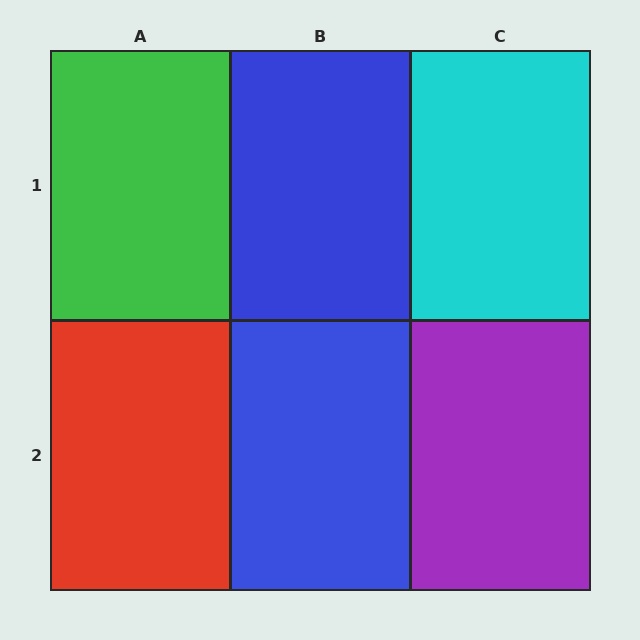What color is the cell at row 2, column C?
Purple.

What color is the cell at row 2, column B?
Blue.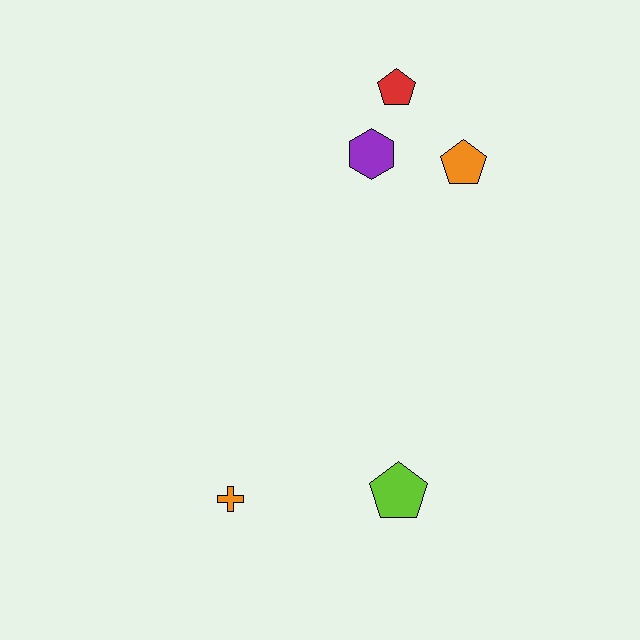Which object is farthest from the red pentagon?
The orange cross is farthest from the red pentagon.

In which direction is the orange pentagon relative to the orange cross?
The orange pentagon is above the orange cross.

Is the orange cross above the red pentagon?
No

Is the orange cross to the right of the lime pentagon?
No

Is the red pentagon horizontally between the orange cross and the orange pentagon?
Yes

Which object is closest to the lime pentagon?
The orange cross is closest to the lime pentagon.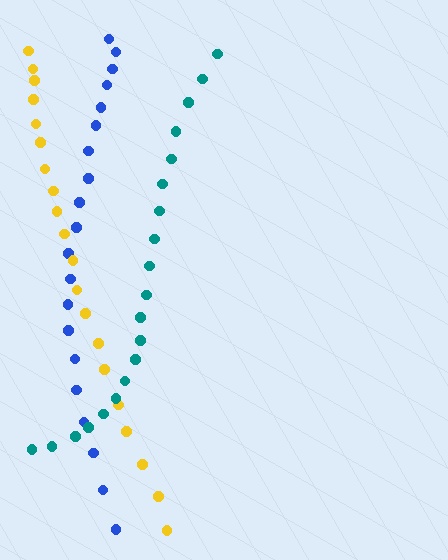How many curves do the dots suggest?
There are 3 distinct paths.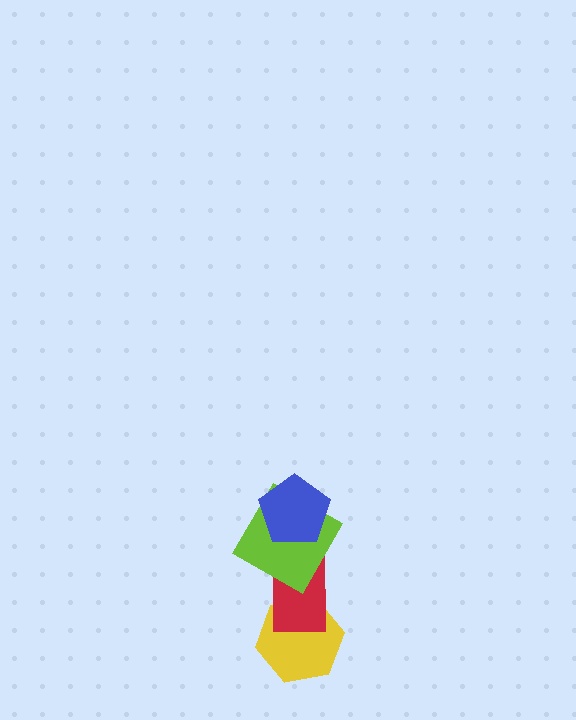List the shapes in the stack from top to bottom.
From top to bottom: the blue pentagon, the lime diamond, the red rectangle, the yellow hexagon.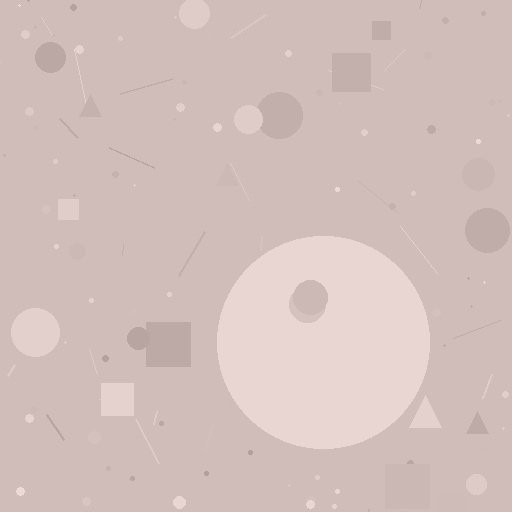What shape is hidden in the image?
A circle is hidden in the image.